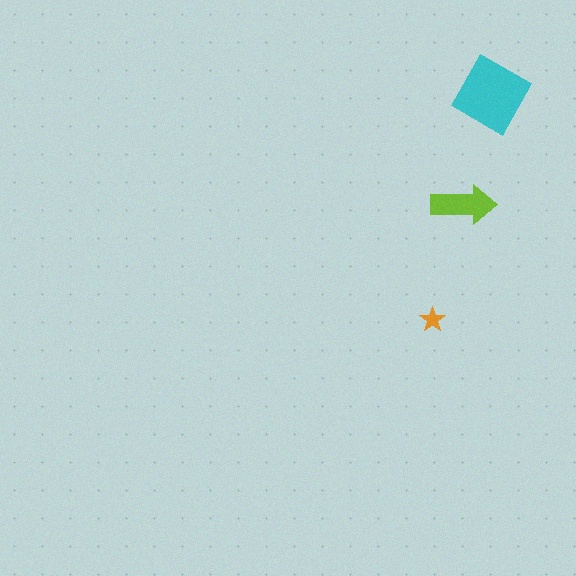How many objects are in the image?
There are 3 objects in the image.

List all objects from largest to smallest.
The cyan diamond, the lime arrow, the orange star.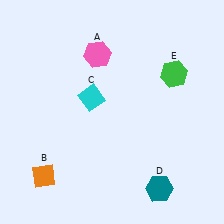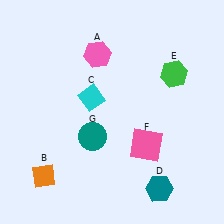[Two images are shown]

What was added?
A pink square (F), a teal circle (G) were added in Image 2.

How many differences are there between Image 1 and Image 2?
There are 2 differences between the two images.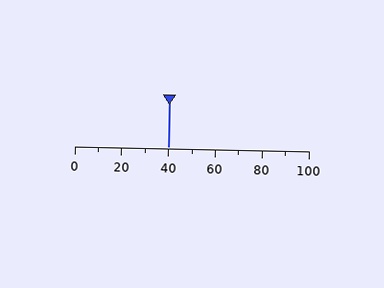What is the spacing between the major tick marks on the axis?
The major ticks are spaced 20 apart.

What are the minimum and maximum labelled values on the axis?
The axis runs from 0 to 100.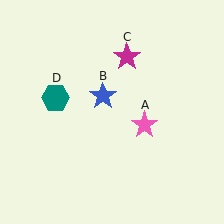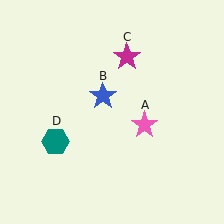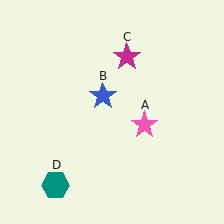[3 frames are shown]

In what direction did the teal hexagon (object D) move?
The teal hexagon (object D) moved down.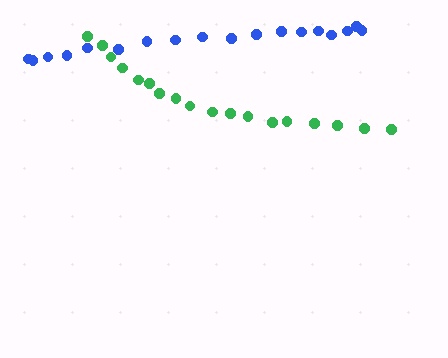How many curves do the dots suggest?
There are 2 distinct paths.